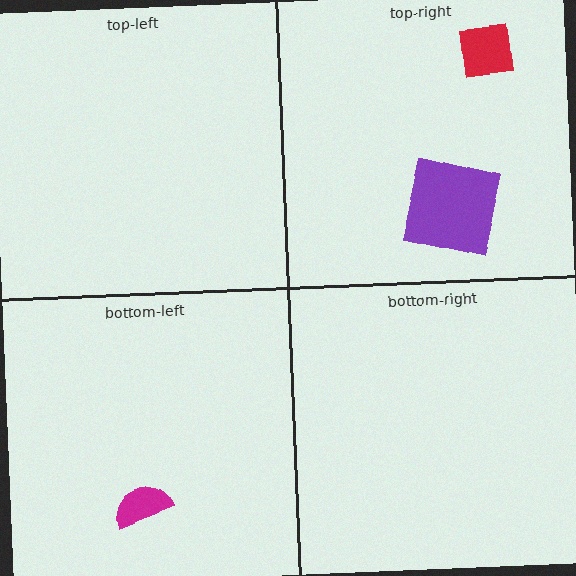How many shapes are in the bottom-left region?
1.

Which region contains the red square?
The top-right region.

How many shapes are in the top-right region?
2.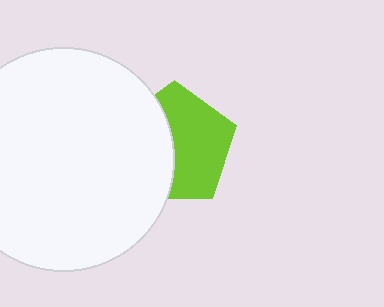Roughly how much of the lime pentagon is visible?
About half of it is visible (roughly 56%).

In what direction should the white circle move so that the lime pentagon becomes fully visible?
The white circle should move left. That is the shortest direction to clear the overlap and leave the lime pentagon fully visible.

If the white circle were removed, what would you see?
You would see the complete lime pentagon.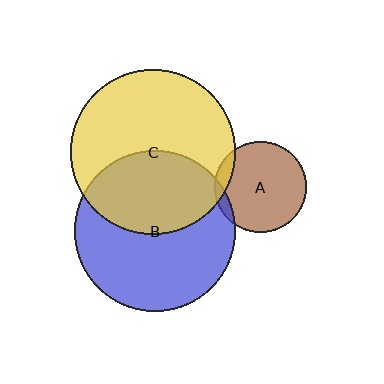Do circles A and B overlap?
Yes.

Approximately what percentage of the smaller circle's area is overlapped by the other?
Approximately 5%.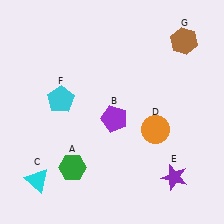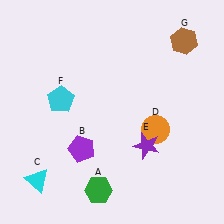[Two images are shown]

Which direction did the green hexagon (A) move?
The green hexagon (A) moved right.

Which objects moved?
The objects that moved are: the green hexagon (A), the purple pentagon (B), the purple star (E).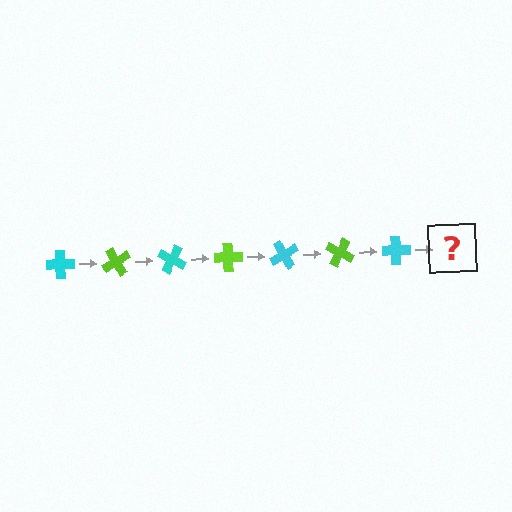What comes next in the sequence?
The next element should be a lime cross, rotated 420 degrees from the start.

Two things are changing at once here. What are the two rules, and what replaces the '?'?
The two rules are that it rotates 60 degrees each step and the color cycles through cyan and lime. The '?' should be a lime cross, rotated 420 degrees from the start.